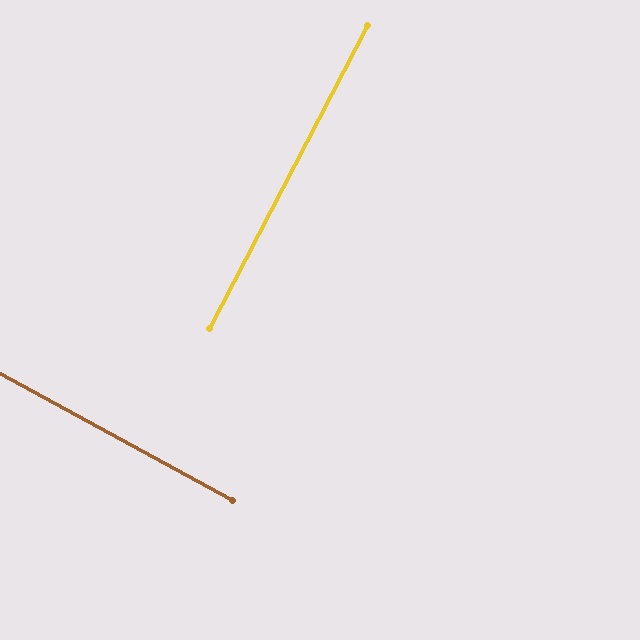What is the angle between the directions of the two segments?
Approximately 89 degrees.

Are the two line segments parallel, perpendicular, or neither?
Perpendicular — they meet at approximately 89°.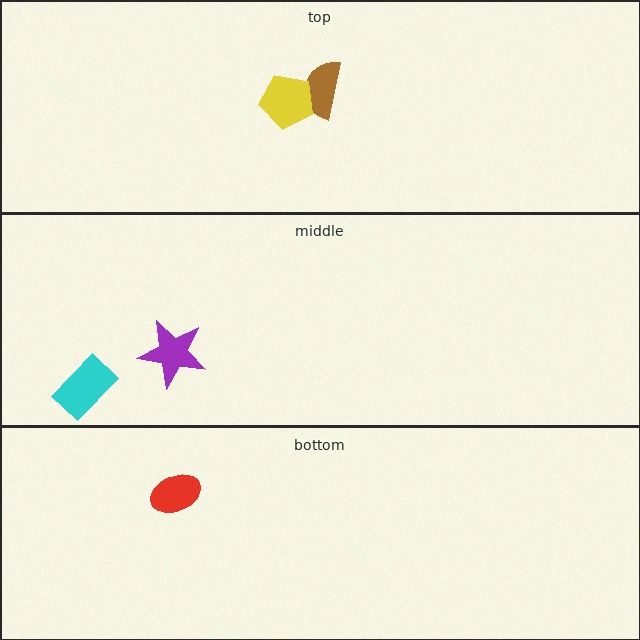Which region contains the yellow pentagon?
The top region.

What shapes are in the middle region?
The cyan rectangle, the purple star.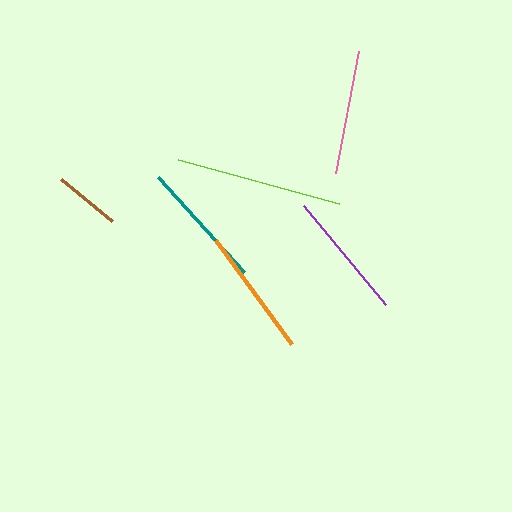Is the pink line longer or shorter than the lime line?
The lime line is longer than the pink line.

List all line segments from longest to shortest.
From longest to shortest: lime, orange, purple, teal, pink, brown.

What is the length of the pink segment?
The pink segment is approximately 124 pixels long.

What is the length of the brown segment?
The brown segment is approximately 67 pixels long.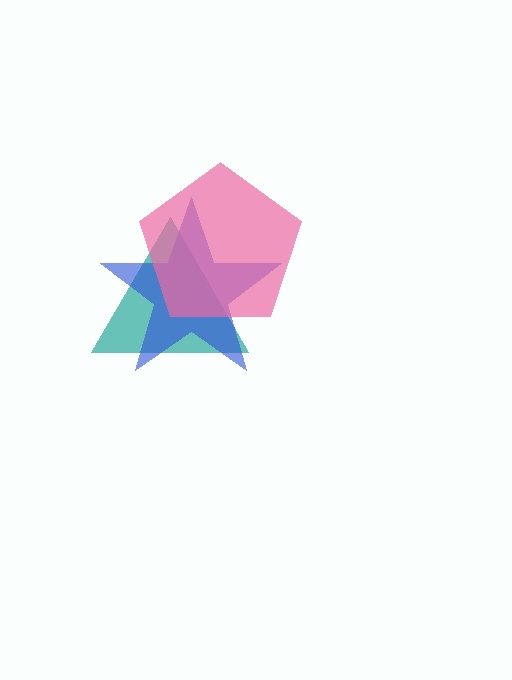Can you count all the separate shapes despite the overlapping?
Yes, there are 3 separate shapes.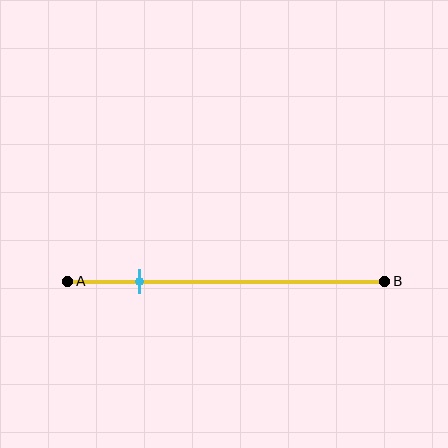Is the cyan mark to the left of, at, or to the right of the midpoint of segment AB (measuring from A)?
The cyan mark is to the left of the midpoint of segment AB.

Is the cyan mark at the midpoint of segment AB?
No, the mark is at about 25% from A, not at the 50% midpoint.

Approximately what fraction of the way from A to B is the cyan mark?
The cyan mark is approximately 25% of the way from A to B.